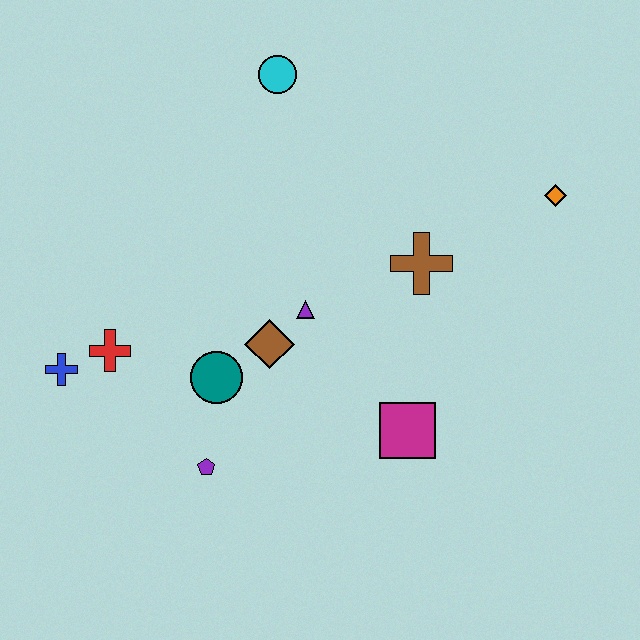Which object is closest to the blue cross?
The red cross is closest to the blue cross.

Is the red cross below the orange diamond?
Yes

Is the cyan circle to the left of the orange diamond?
Yes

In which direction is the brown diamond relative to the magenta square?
The brown diamond is to the left of the magenta square.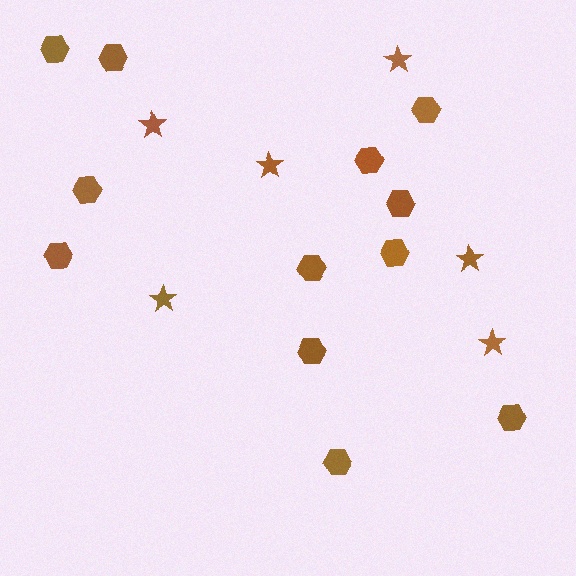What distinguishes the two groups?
There are 2 groups: one group of stars (6) and one group of hexagons (12).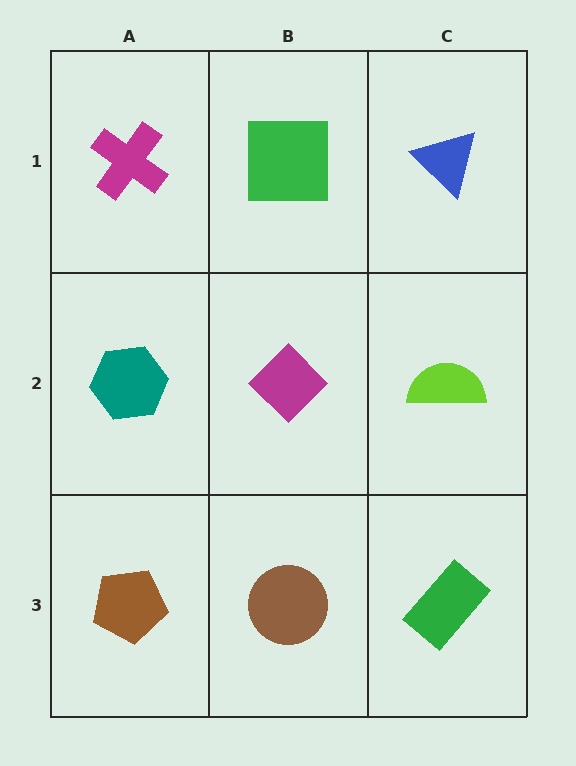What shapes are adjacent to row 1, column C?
A lime semicircle (row 2, column C), a green square (row 1, column B).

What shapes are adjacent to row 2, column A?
A magenta cross (row 1, column A), a brown pentagon (row 3, column A), a magenta diamond (row 2, column B).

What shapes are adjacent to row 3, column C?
A lime semicircle (row 2, column C), a brown circle (row 3, column B).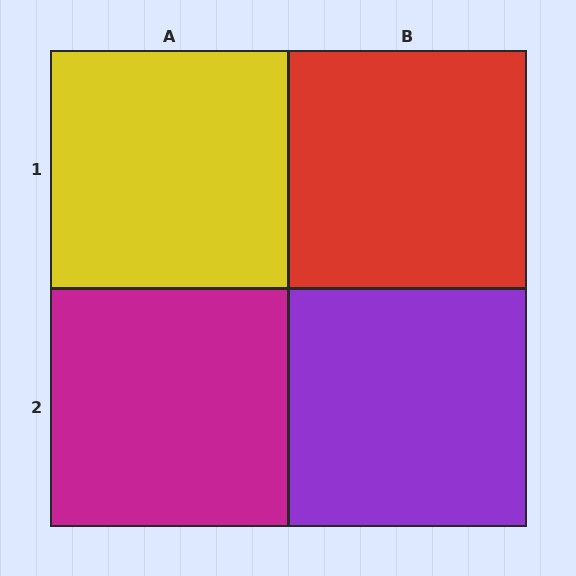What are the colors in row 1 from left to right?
Yellow, red.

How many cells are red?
1 cell is red.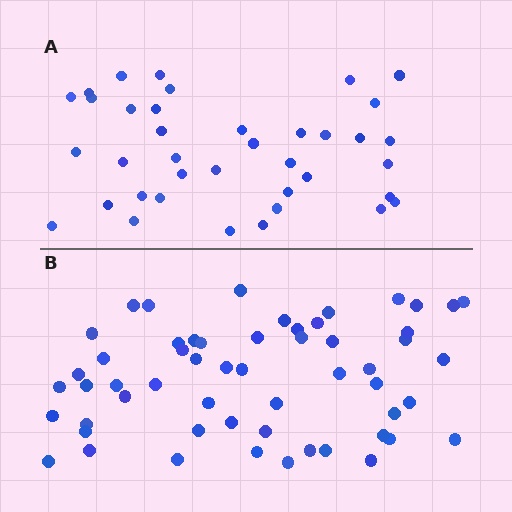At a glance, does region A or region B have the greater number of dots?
Region B (the bottom region) has more dots.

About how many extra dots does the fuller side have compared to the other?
Region B has approximately 20 more dots than region A.